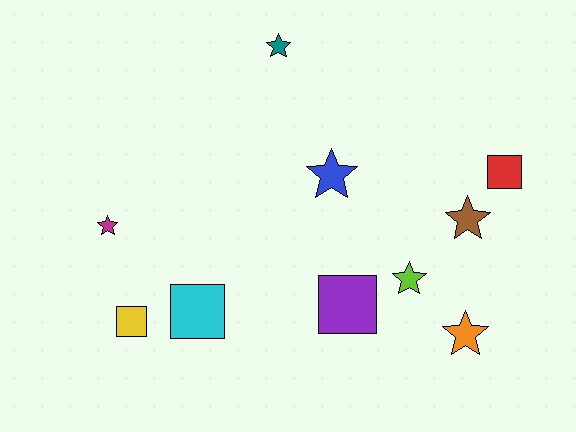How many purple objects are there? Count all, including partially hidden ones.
There is 1 purple object.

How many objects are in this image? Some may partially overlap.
There are 10 objects.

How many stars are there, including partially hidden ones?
There are 6 stars.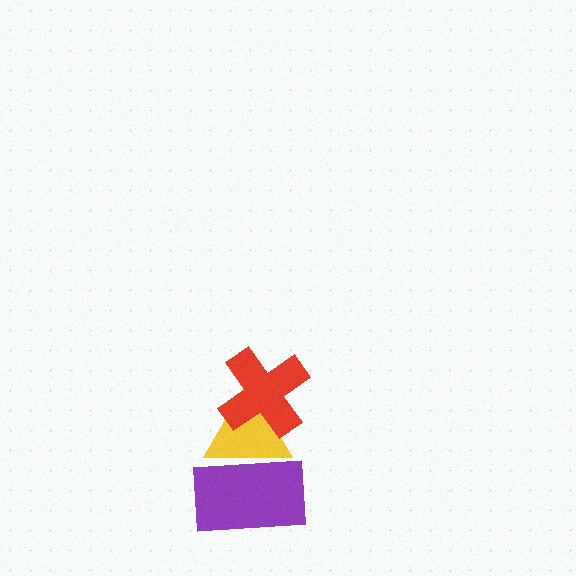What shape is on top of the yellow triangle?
The red cross is on top of the yellow triangle.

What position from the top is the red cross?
The red cross is 1st from the top.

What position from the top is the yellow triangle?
The yellow triangle is 2nd from the top.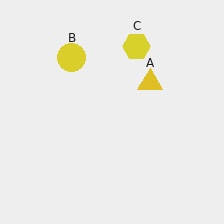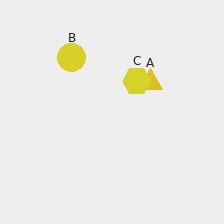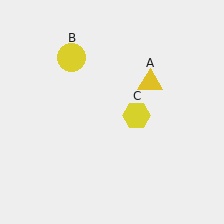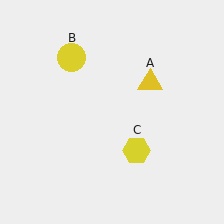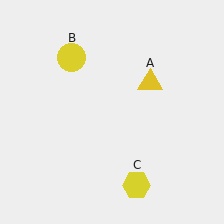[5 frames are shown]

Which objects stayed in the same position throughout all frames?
Yellow triangle (object A) and yellow circle (object B) remained stationary.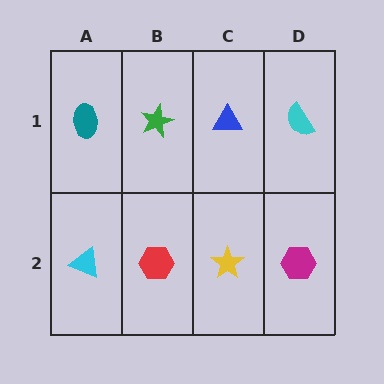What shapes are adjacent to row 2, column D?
A cyan semicircle (row 1, column D), a yellow star (row 2, column C).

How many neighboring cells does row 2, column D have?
2.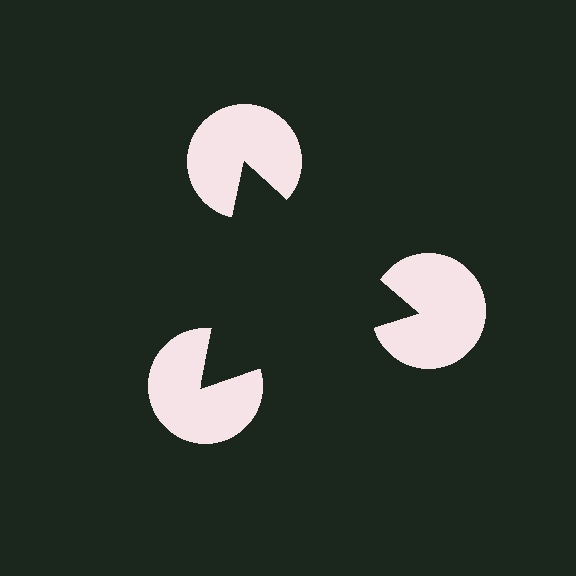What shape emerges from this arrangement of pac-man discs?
An illusory triangle — its edges are inferred from the aligned wedge cuts in the pac-man discs, not physically drawn.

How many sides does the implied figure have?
3 sides.